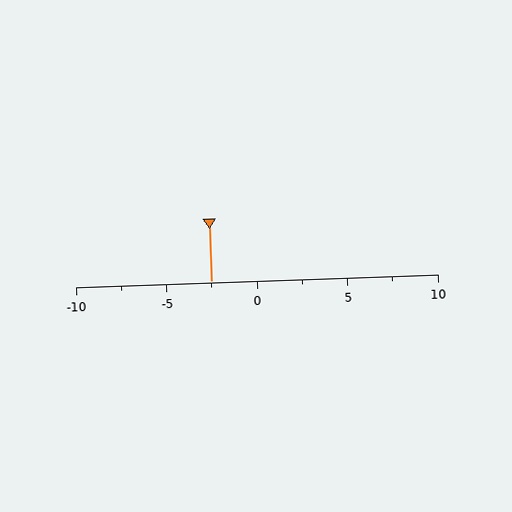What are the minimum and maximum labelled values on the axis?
The axis runs from -10 to 10.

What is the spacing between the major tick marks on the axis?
The major ticks are spaced 5 apart.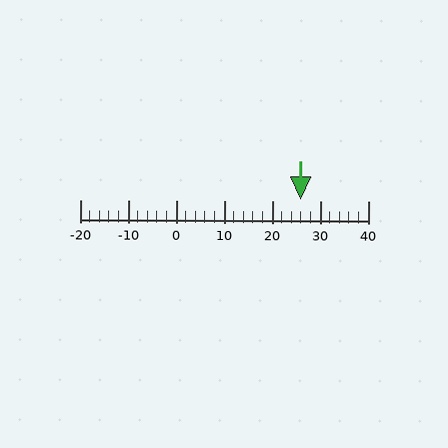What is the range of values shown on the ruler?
The ruler shows values from -20 to 40.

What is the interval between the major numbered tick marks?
The major tick marks are spaced 10 units apart.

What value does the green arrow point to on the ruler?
The green arrow points to approximately 26.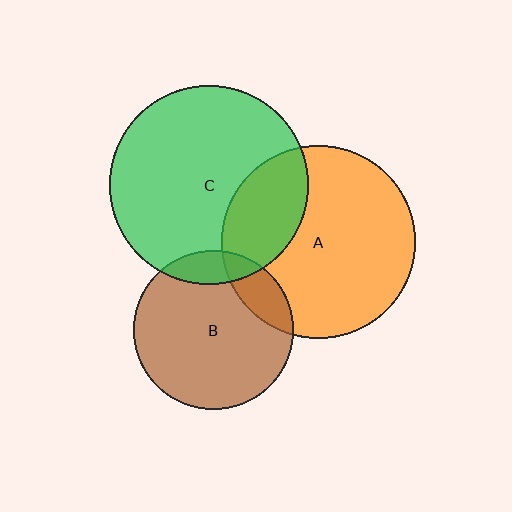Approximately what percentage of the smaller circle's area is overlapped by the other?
Approximately 25%.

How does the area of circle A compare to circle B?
Approximately 1.5 times.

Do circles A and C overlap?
Yes.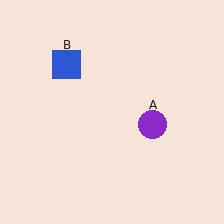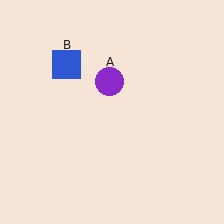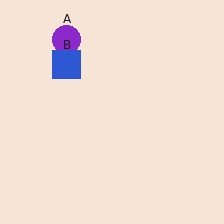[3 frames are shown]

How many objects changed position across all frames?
1 object changed position: purple circle (object A).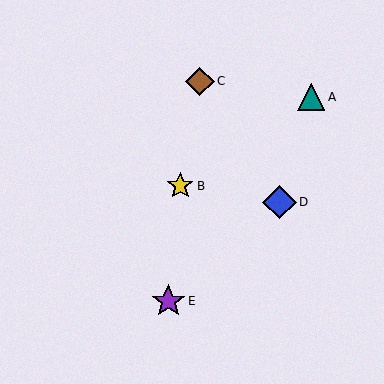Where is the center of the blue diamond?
The center of the blue diamond is at (279, 202).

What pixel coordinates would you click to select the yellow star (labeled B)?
Click at (180, 186) to select the yellow star B.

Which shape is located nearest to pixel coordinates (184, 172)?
The yellow star (labeled B) at (180, 186) is nearest to that location.